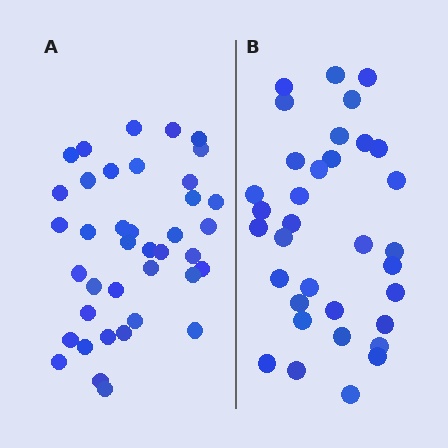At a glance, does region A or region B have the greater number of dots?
Region A (the left region) has more dots.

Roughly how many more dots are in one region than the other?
Region A has about 5 more dots than region B.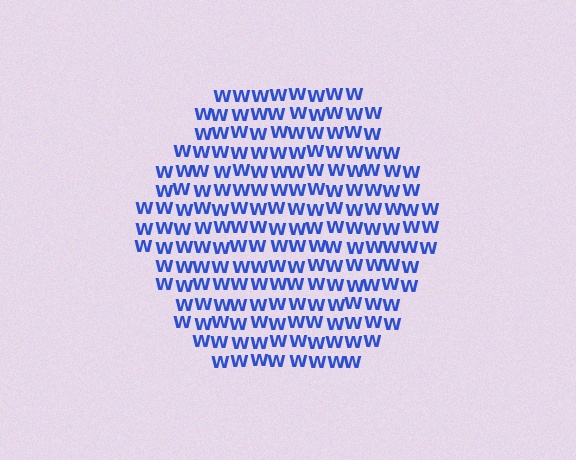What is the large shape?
The large shape is a hexagon.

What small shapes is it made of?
It is made of small letter W's.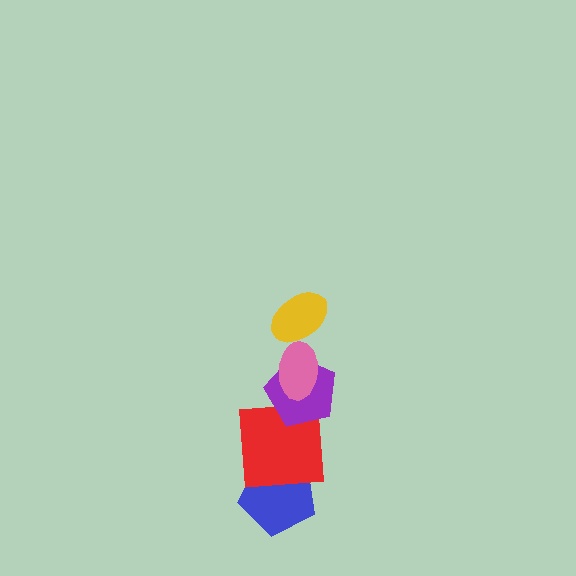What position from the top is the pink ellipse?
The pink ellipse is 2nd from the top.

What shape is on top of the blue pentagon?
The red square is on top of the blue pentagon.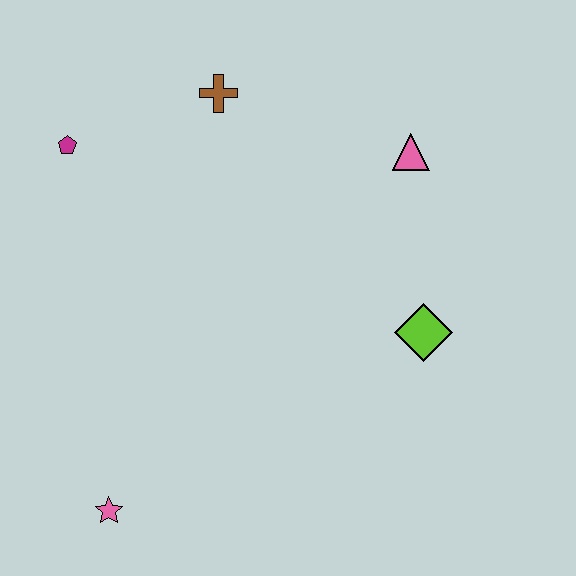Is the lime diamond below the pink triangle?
Yes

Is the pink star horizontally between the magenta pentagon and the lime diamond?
Yes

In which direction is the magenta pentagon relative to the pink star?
The magenta pentagon is above the pink star.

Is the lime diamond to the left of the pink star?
No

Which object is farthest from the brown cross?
The pink star is farthest from the brown cross.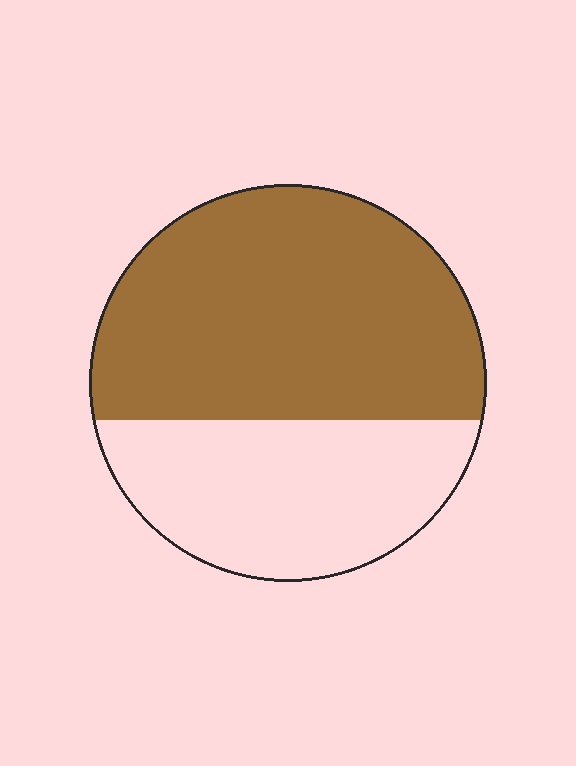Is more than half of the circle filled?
Yes.